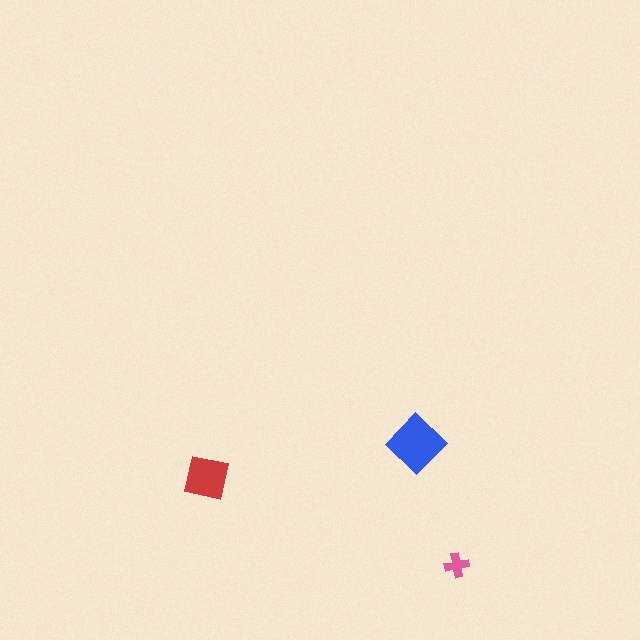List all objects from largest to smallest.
The blue diamond, the red square, the pink cross.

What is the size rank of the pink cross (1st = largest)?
3rd.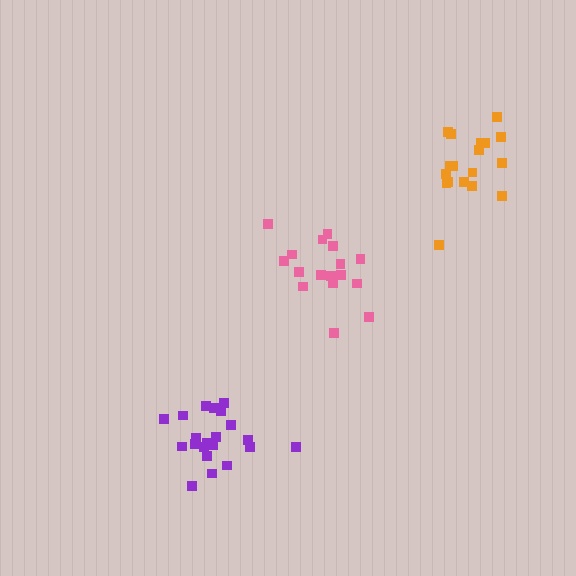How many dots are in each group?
Group 1: 18 dots, Group 2: 18 dots, Group 3: 21 dots (57 total).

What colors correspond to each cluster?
The clusters are colored: pink, orange, purple.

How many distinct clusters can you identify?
There are 3 distinct clusters.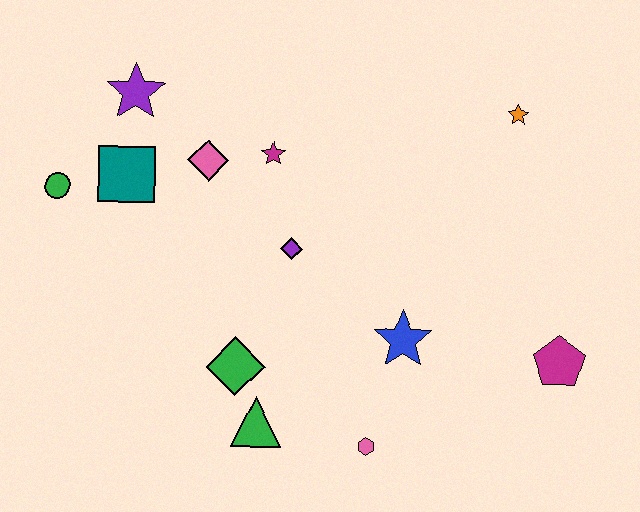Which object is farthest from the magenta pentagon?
The green circle is farthest from the magenta pentagon.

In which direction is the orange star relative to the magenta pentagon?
The orange star is above the magenta pentagon.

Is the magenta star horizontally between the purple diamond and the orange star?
No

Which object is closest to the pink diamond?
The magenta star is closest to the pink diamond.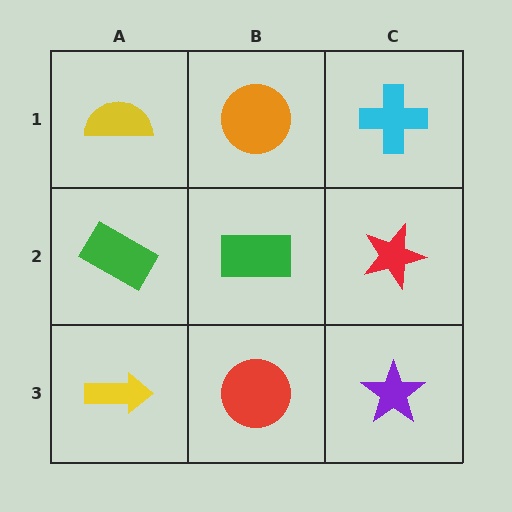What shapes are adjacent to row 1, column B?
A green rectangle (row 2, column B), a yellow semicircle (row 1, column A), a cyan cross (row 1, column C).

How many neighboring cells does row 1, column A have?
2.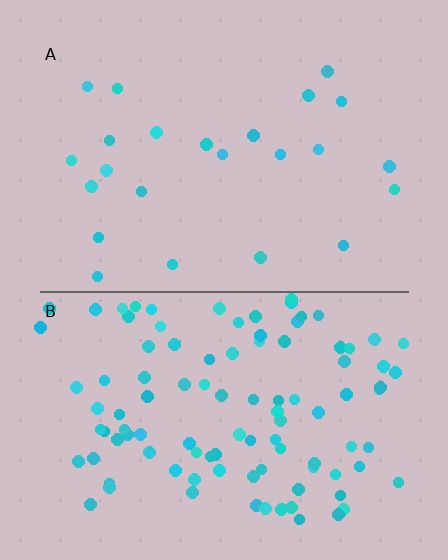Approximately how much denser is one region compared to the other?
Approximately 4.3× — region B over region A.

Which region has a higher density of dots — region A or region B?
B (the bottom).